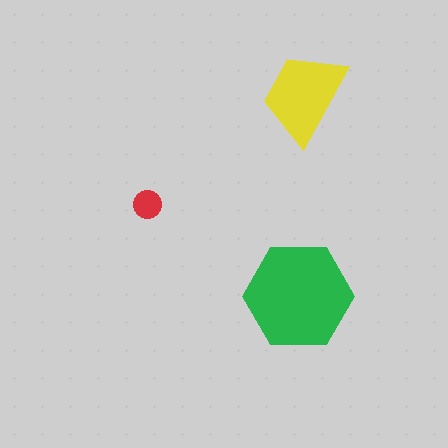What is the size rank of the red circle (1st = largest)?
3rd.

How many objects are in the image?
There are 3 objects in the image.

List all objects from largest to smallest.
The green hexagon, the yellow trapezoid, the red circle.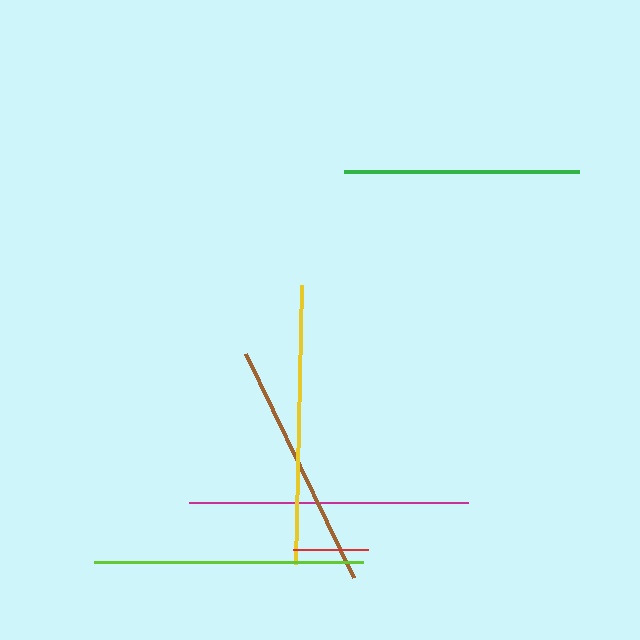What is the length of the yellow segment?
The yellow segment is approximately 279 pixels long.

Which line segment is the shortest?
The red line is the shortest at approximately 75 pixels.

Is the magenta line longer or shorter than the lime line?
The magenta line is longer than the lime line.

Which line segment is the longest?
The magenta line is the longest at approximately 280 pixels.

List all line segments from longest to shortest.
From longest to shortest: magenta, yellow, lime, brown, green, red.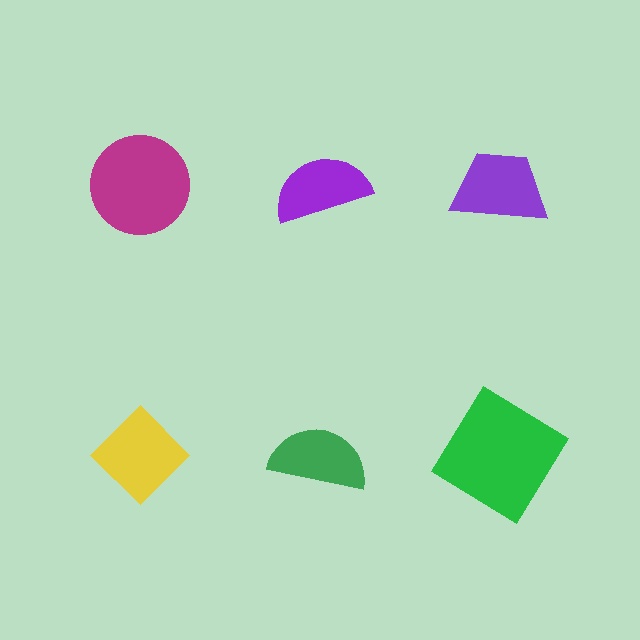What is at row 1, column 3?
A purple trapezoid.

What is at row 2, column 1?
A yellow diamond.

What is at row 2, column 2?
A green semicircle.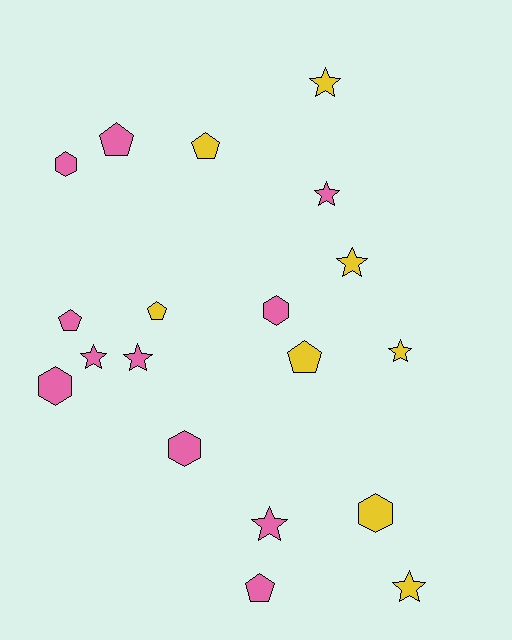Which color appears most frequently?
Pink, with 11 objects.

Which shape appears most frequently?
Star, with 8 objects.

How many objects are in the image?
There are 19 objects.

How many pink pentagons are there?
There are 3 pink pentagons.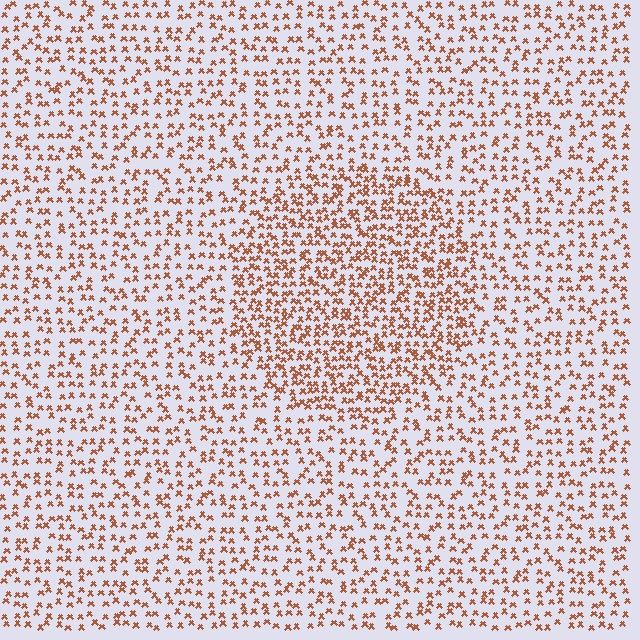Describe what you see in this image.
The image contains small brown elements arranged at two different densities. A circle-shaped region is visible where the elements are more densely packed than the surrounding area.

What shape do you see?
I see a circle.